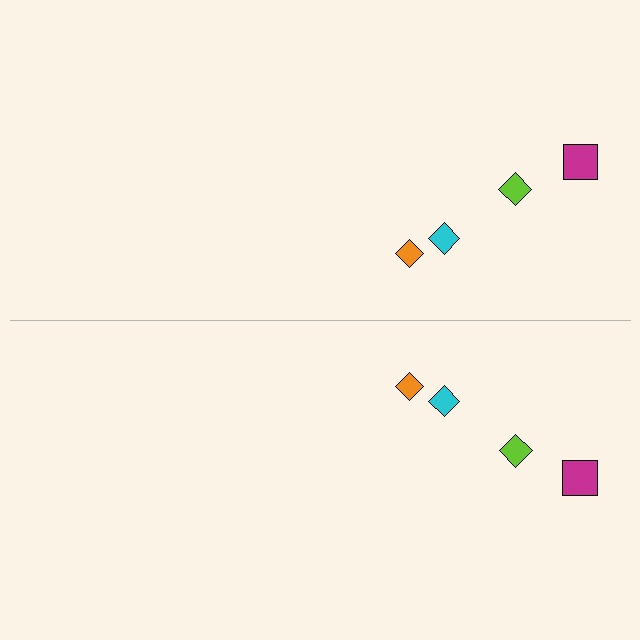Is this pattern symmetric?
Yes, this pattern has bilateral (reflection) symmetry.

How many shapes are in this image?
There are 8 shapes in this image.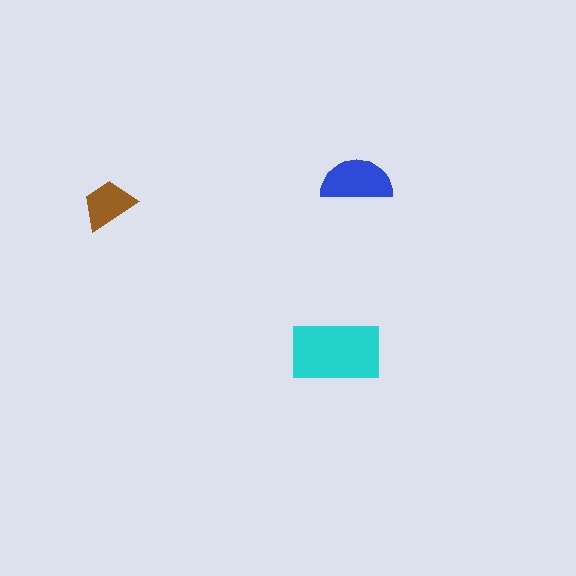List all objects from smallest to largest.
The brown trapezoid, the blue semicircle, the cyan rectangle.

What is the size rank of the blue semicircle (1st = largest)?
2nd.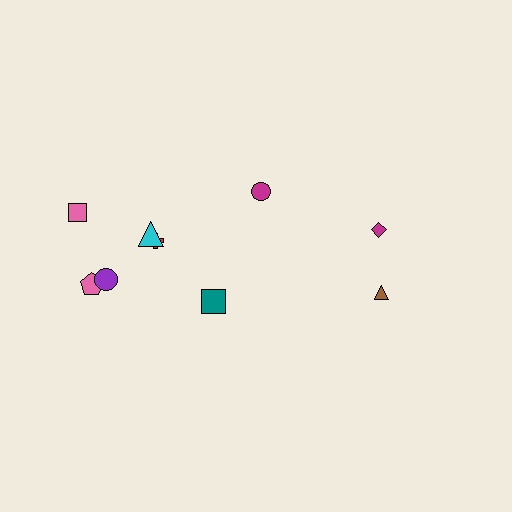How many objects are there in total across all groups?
There are 9 objects.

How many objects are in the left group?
There are 6 objects.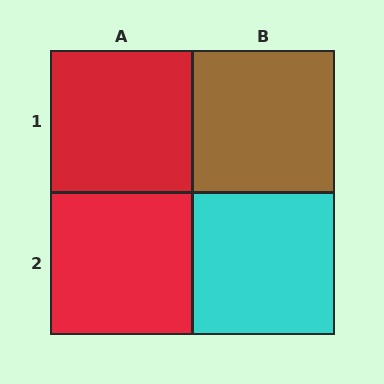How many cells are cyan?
1 cell is cyan.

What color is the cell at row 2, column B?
Cyan.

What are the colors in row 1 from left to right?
Red, brown.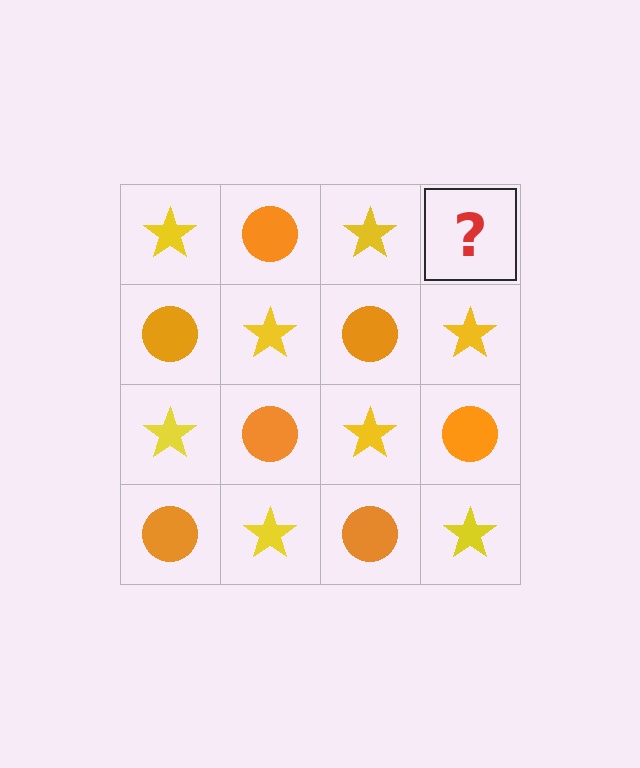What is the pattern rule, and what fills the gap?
The rule is that it alternates yellow star and orange circle in a checkerboard pattern. The gap should be filled with an orange circle.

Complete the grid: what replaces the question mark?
The question mark should be replaced with an orange circle.